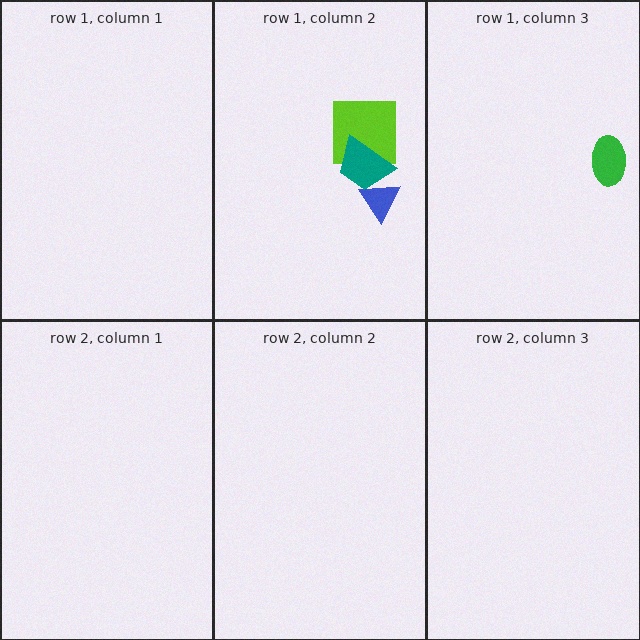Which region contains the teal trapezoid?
The row 1, column 2 region.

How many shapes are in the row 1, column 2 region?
3.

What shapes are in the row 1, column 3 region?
The green ellipse.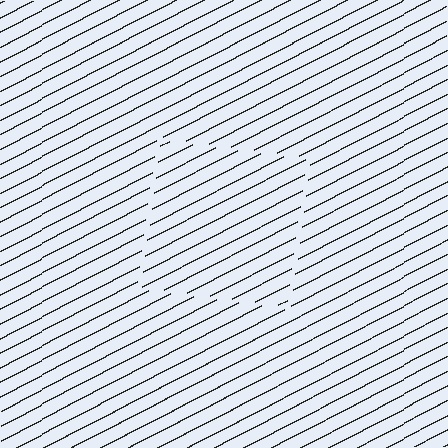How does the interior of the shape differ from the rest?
The interior of the shape contains the same grating, shifted by half a period — the contour is defined by the phase discontinuity where line-ends from the inner and outer gratings abut.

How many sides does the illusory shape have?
4 sides — the line-ends trace a square.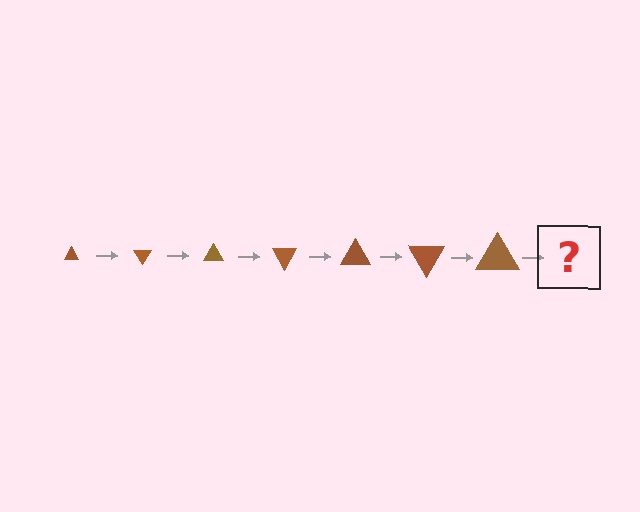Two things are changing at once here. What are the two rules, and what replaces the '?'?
The two rules are that the triangle grows larger each step and it rotates 60 degrees each step. The '?' should be a triangle, larger than the previous one and rotated 420 degrees from the start.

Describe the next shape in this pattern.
It should be a triangle, larger than the previous one and rotated 420 degrees from the start.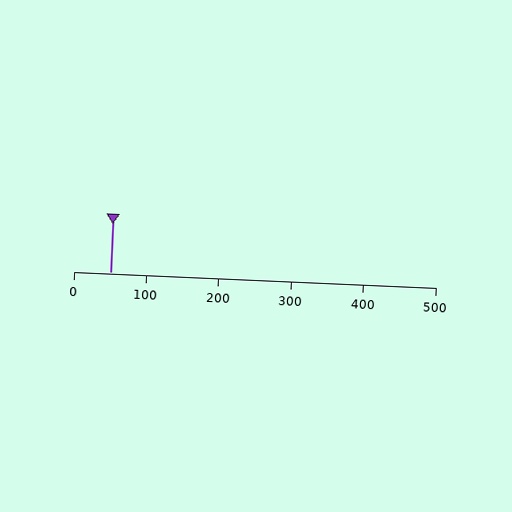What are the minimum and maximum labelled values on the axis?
The axis runs from 0 to 500.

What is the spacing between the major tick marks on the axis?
The major ticks are spaced 100 apart.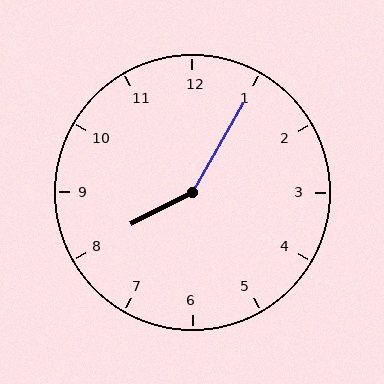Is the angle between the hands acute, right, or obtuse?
It is obtuse.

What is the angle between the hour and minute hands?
Approximately 148 degrees.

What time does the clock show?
8:05.